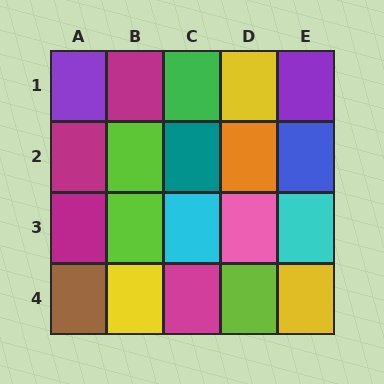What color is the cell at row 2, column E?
Blue.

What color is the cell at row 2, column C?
Teal.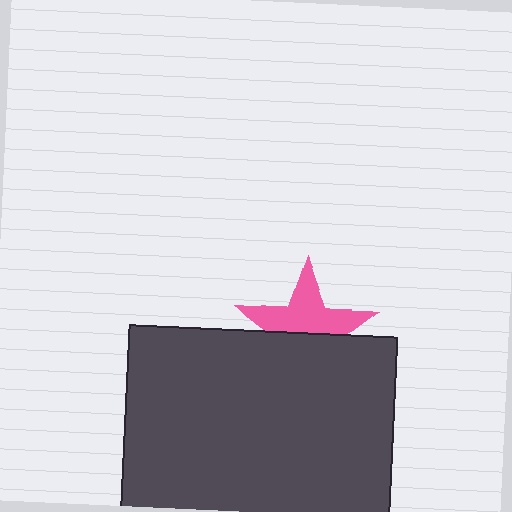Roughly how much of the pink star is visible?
About half of it is visible (roughly 54%).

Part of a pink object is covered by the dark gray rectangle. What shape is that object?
It is a star.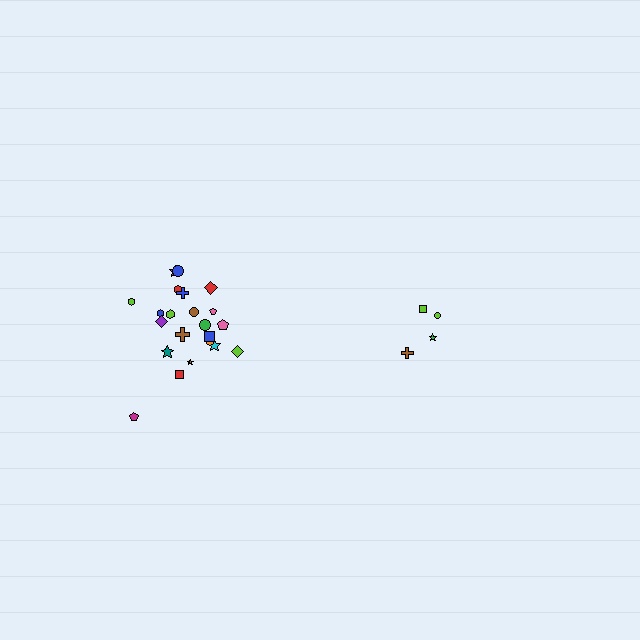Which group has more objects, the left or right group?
The left group.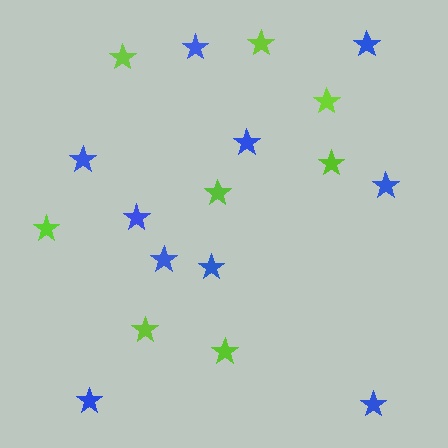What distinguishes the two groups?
There are 2 groups: one group of blue stars (10) and one group of lime stars (8).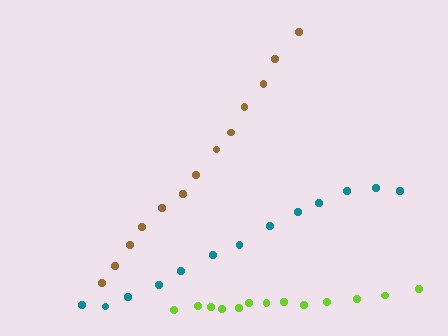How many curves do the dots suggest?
There are 3 distinct paths.